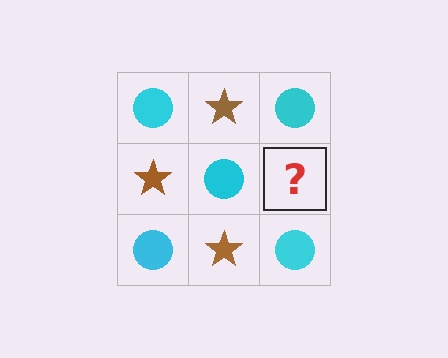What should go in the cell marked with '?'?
The missing cell should contain a brown star.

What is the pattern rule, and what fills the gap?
The rule is that it alternates cyan circle and brown star in a checkerboard pattern. The gap should be filled with a brown star.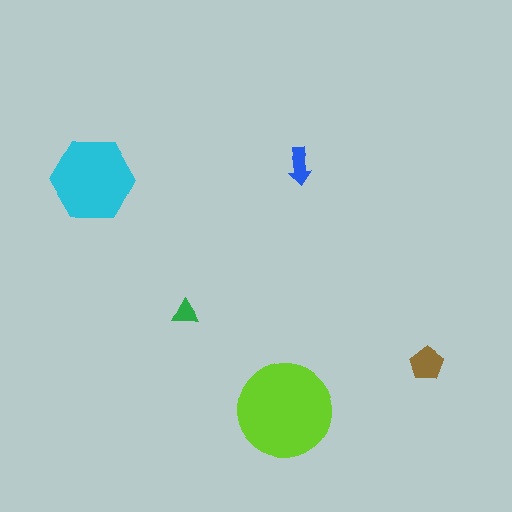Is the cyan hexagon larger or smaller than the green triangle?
Larger.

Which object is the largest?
The lime circle.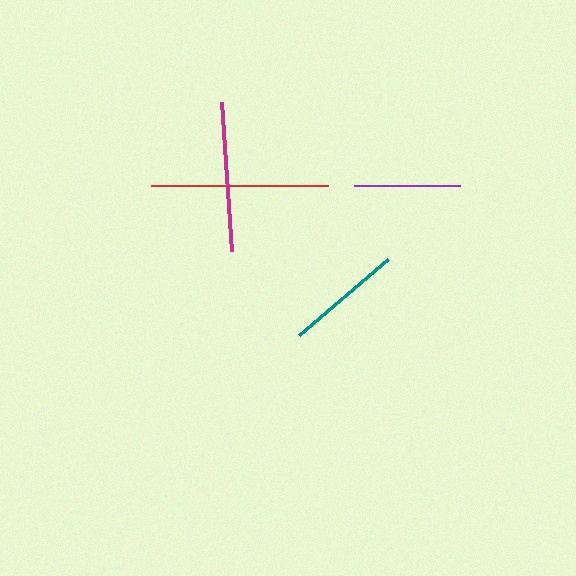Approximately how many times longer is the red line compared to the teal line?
The red line is approximately 1.5 times the length of the teal line.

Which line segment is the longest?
The red line is the longest at approximately 178 pixels.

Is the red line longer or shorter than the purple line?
The red line is longer than the purple line.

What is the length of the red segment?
The red segment is approximately 178 pixels long.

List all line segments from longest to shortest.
From longest to shortest: red, magenta, teal, purple.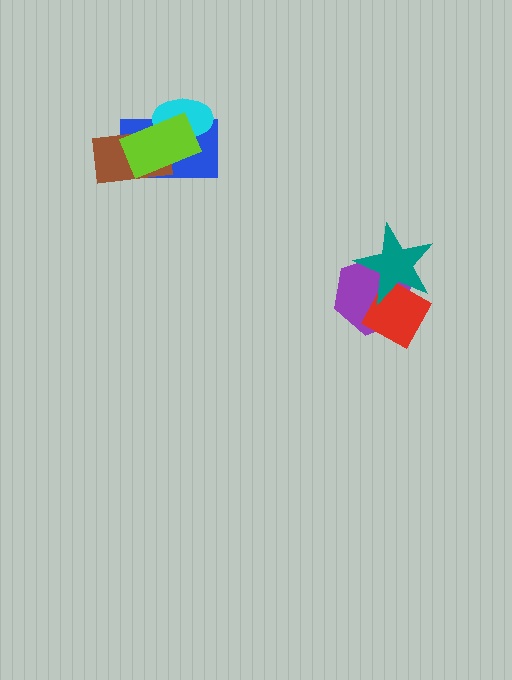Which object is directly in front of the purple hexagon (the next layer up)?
The red square is directly in front of the purple hexagon.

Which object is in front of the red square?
The teal star is in front of the red square.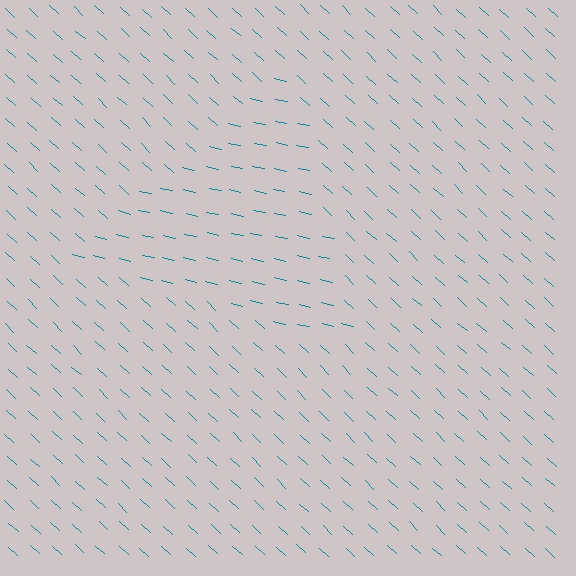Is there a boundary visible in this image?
Yes, there is a texture boundary formed by a change in line orientation.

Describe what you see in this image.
The image is filled with small teal line segments. A triangle region in the image has lines oriented differently from the surrounding lines, creating a visible texture boundary.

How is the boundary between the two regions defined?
The boundary is defined purely by a change in line orientation (approximately 30 degrees difference). All lines are the same color and thickness.